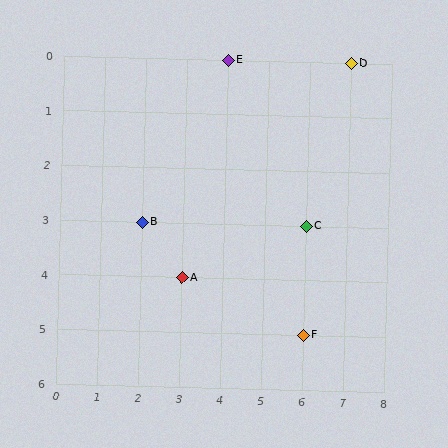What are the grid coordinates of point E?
Point E is at grid coordinates (4, 0).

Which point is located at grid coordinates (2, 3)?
Point B is at (2, 3).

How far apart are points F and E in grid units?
Points F and E are 2 columns and 5 rows apart (about 5.4 grid units diagonally).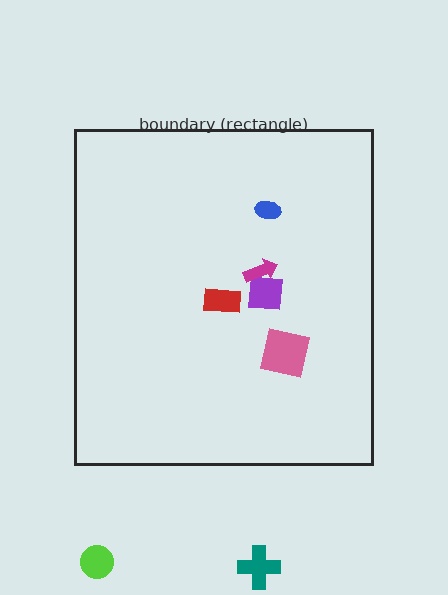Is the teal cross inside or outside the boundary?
Outside.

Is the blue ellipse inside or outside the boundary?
Inside.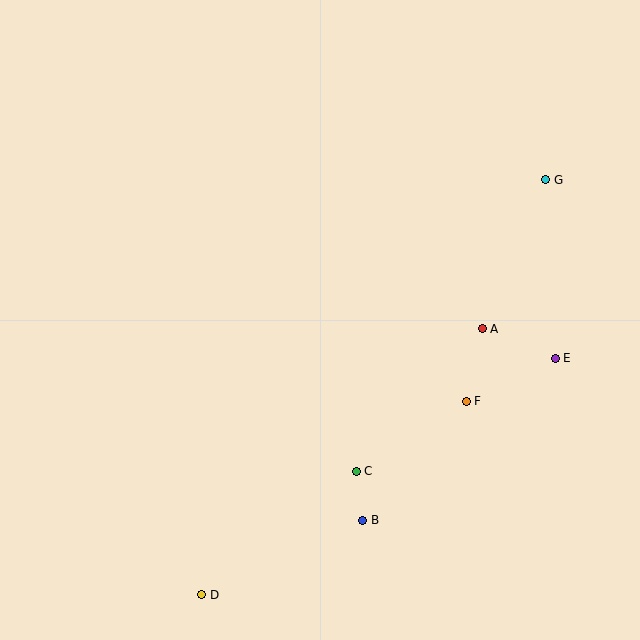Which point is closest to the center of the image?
Point C at (356, 471) is closest to the center.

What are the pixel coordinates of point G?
Point G is at (546, 180).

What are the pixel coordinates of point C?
Point C is at (356, 471).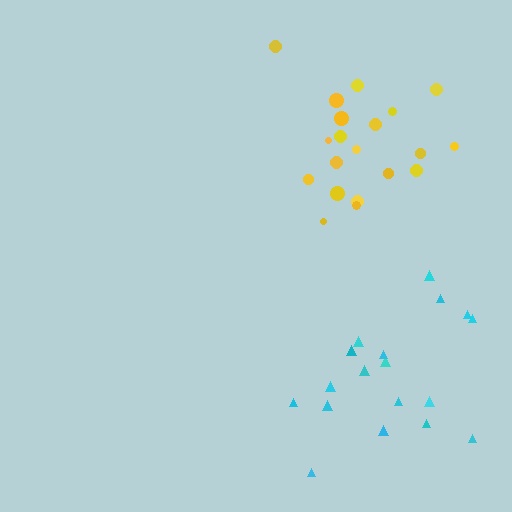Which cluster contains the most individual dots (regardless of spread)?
Yellow (20).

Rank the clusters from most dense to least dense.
yellow, cyan.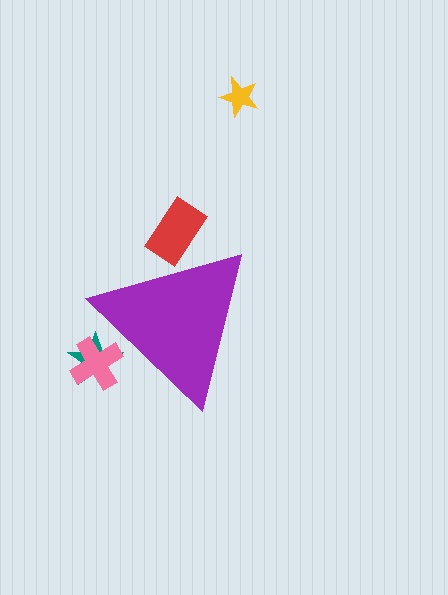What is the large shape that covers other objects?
A purple triangle.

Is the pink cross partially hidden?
Yes, the pink cross is partially hidden behind the purple triangle.